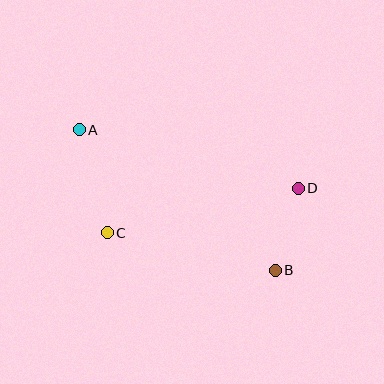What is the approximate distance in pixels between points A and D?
The distance between A and D is approximately 227 pixels.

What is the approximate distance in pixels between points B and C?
The distance between B and C is approximately 172 pixels.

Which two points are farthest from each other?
Points A and B are farthest from each other.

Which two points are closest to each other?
Points B and D are closest to each other.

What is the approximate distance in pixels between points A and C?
The distance between A and C is approximately 107 pixels.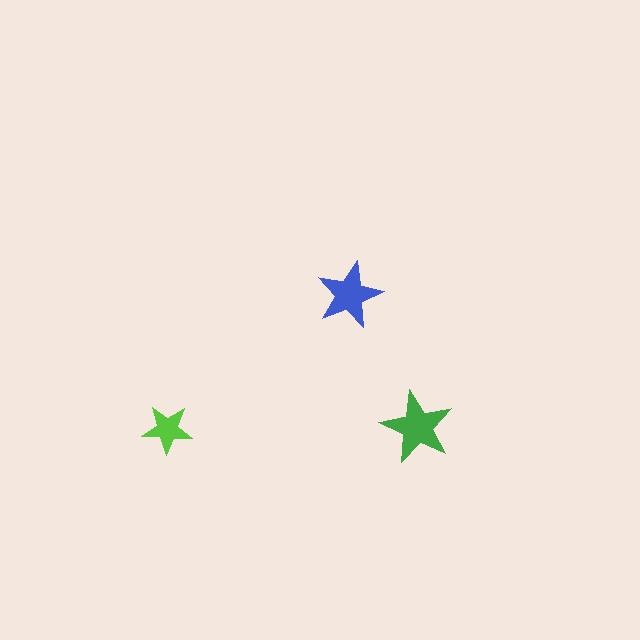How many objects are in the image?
There are 3 objects in the image.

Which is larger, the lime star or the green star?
The green one.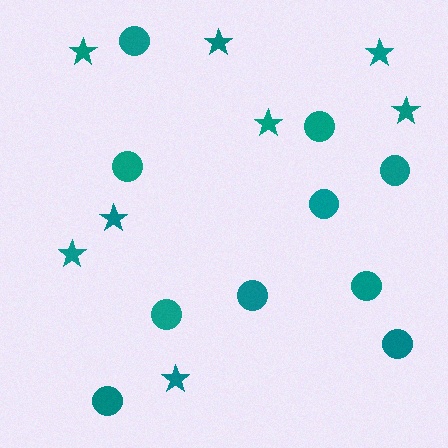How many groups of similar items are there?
There are 2 groups: one group of circles (10) and one group of stars (8).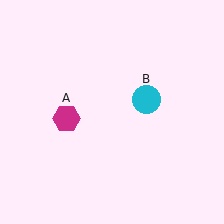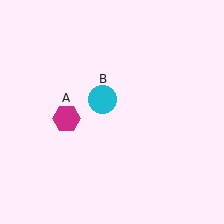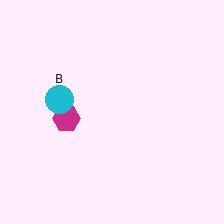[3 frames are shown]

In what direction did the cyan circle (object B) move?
The cyan circle (object B) moved left.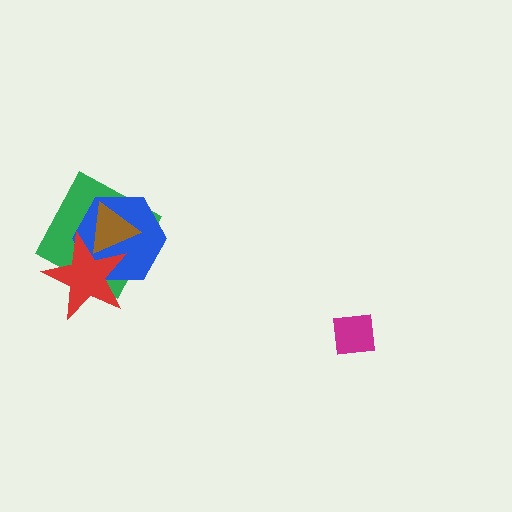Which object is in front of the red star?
The brown triangle is in front of the red star.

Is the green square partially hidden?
Yes, it is partially covered by another shape.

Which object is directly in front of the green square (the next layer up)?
The blue hexagon is directly in front of the green square.